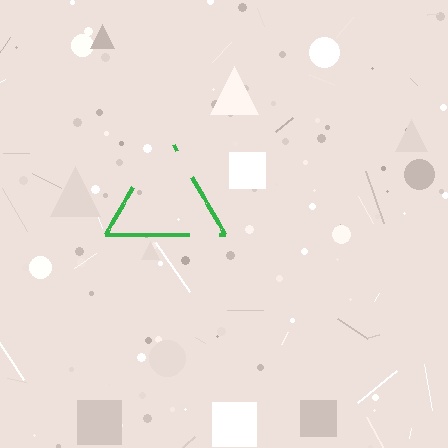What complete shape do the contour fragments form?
The contour fragments form a triangle.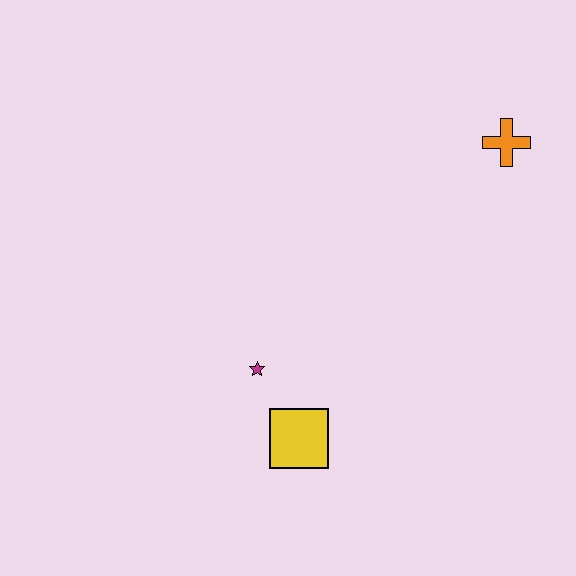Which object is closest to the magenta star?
The yellow square is closest to the magenta star.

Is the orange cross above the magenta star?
Yes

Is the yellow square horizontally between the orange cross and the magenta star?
Yes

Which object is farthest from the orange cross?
The yellow square is farthest from the orange cross.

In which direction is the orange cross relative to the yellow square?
The orange cross is above the yellow square.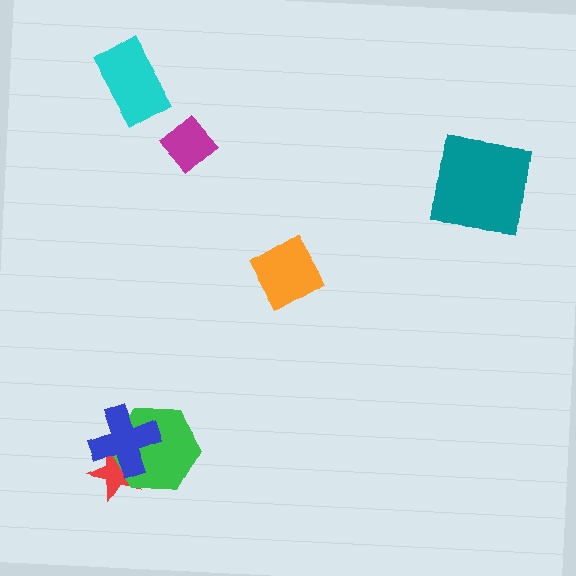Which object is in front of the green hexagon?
The blue cross is in front of the green hexagon.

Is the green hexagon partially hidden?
Yes, it is partially covered by another shape.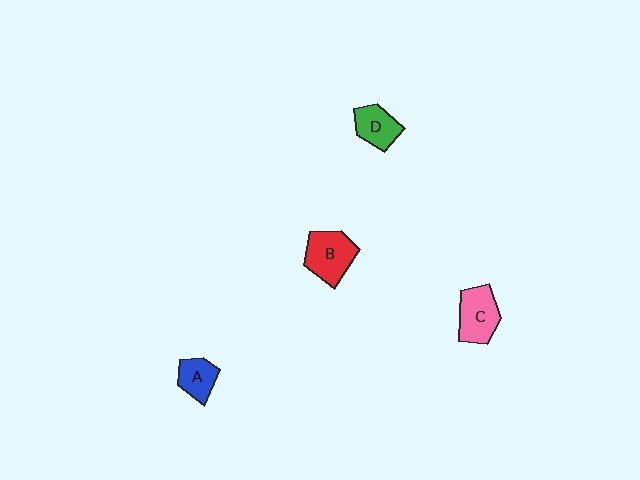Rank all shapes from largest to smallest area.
From largest to smallest: B (red), C (pink), D (green), A (blue).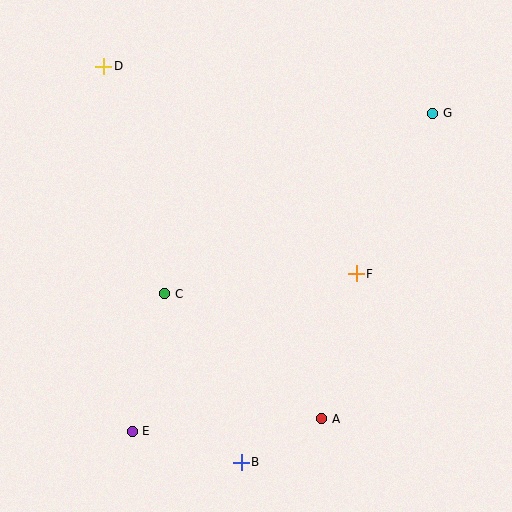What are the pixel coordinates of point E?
Point E is at (132, 431).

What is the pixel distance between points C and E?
The distance between C and E is 141 pixels.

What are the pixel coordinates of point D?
Point D is at (104, 66).